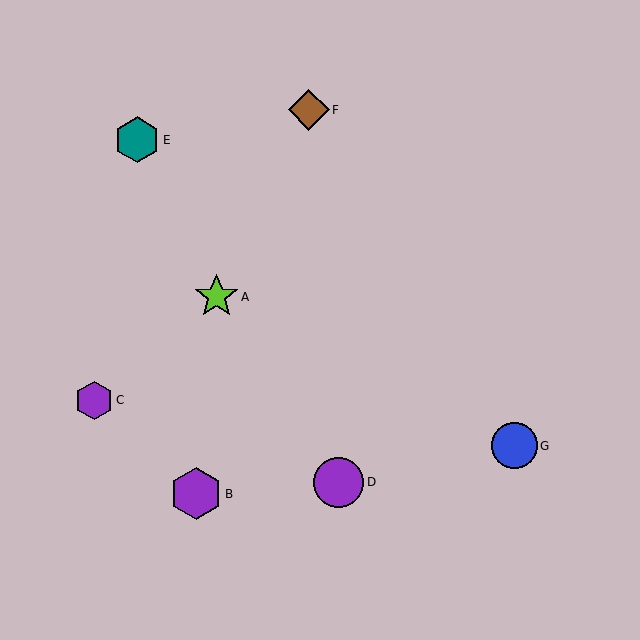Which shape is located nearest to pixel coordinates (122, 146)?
The teal hexagon (labeled E) at (137, 140) is nearest to that location.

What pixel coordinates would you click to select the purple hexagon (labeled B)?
Click at (196, 494) to select the purple hexagon B.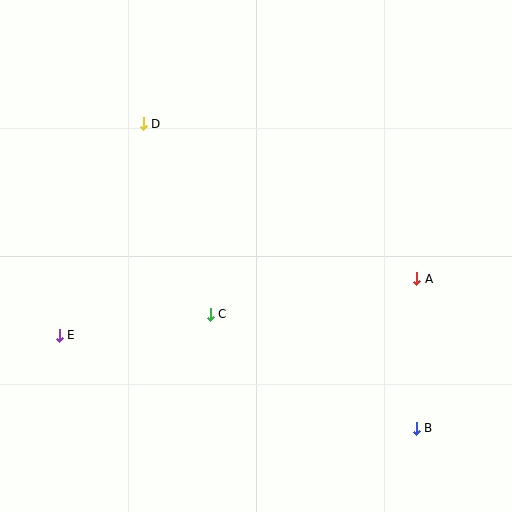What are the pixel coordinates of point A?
Point A is at (417, 279).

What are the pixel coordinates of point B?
Point B is at (416, 428).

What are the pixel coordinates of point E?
Point E is at (59, 335).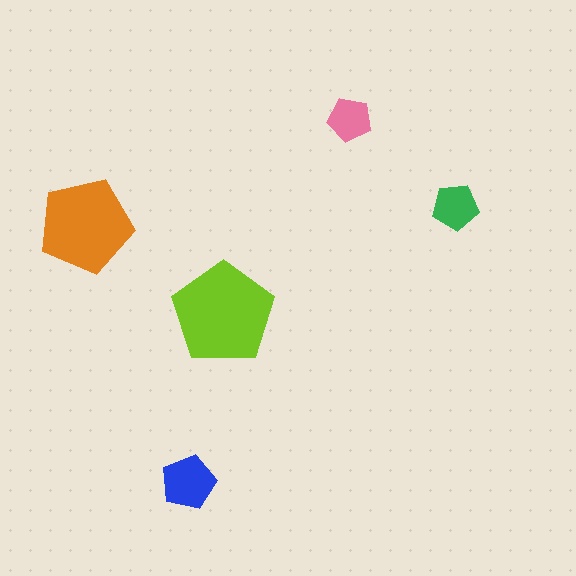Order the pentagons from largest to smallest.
the lime one, the orange one, the blue one, the green one, the pink one.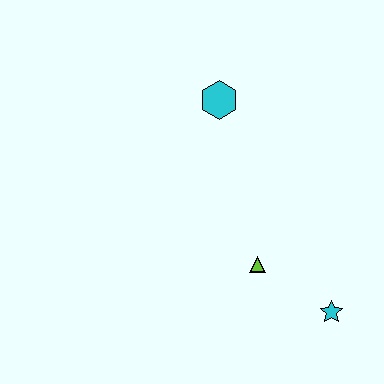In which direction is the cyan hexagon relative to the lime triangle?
The cyan hexagon is above the lime triangle.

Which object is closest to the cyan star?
The lime triangle is closest to the cyan star.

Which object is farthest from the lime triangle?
The cyan hexagon is farthest from the lime triangle.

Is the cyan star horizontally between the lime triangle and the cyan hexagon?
No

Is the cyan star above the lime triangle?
No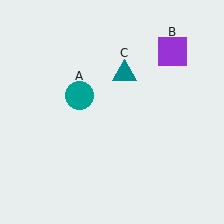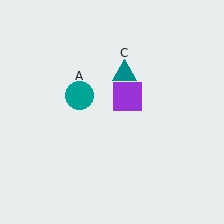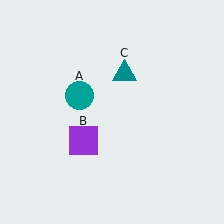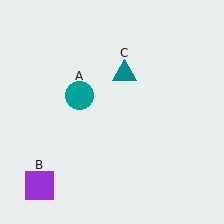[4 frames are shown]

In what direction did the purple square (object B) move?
The purple square (object B) moved down and to the left.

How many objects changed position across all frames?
1 object changed position: purple square (object B).